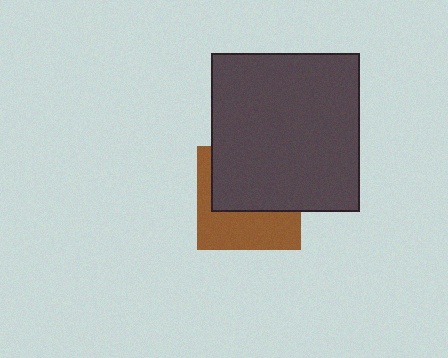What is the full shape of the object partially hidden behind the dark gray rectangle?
The partially hidden object is a brown square.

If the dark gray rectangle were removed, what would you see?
You would see the complete brown square.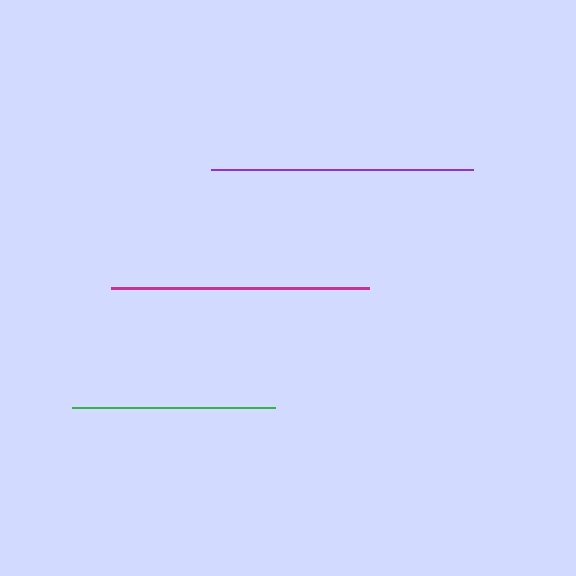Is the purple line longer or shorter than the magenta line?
The purple line is longer than the magenta line.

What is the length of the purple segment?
The purple segment is approximately 262 pixels long.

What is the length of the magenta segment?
The magenta segment is approximately 258 pixels long.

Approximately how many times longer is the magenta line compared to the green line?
The magenta line is approximately 1.3 times the length of the green line.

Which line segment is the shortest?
The green line is the shortest at approximately 203 pixels.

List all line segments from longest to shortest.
From longest to shortest: purple, magenta, green.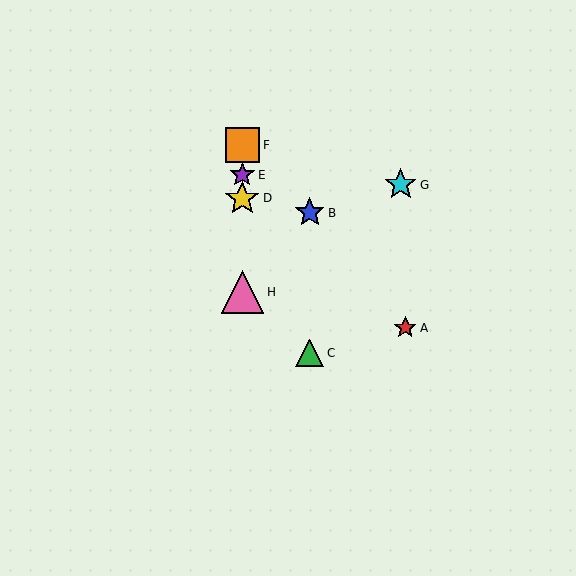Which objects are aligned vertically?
Objects D, E, F, H are aligned vertically.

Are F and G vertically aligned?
No, F is at x≈242 and G is at x≈401.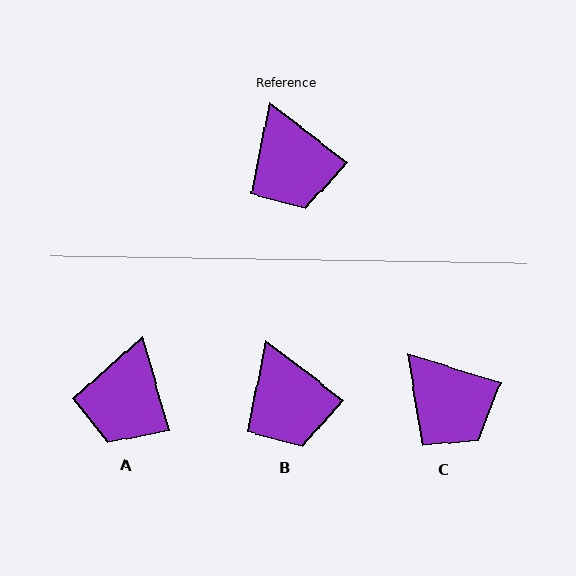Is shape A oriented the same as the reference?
No, it is off by about 37 degrees.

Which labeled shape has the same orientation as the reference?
B.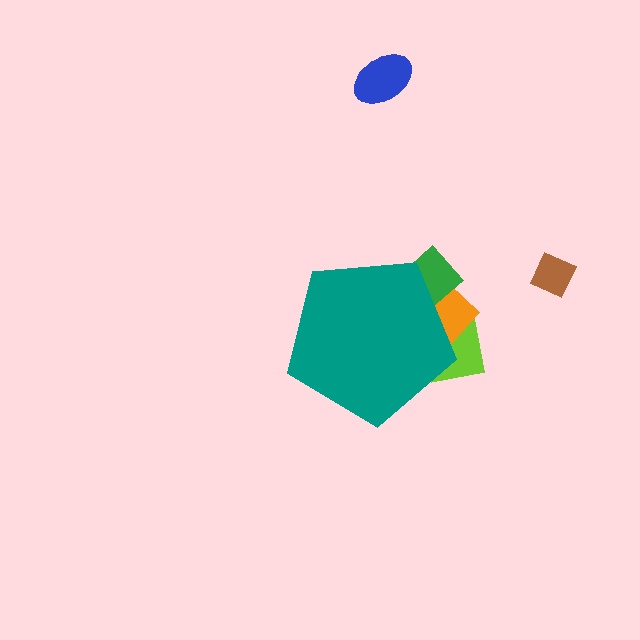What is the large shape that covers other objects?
A teal pentagon.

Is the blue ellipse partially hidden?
No, the blue ellipse is fully visible.